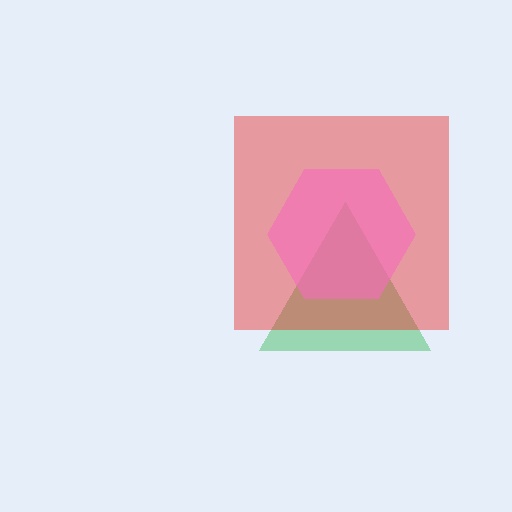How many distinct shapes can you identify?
There are 3 distinct shapes: a green triangle, a red square, a pink hexagon.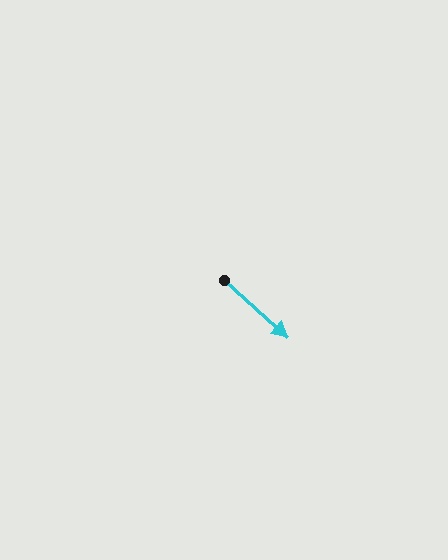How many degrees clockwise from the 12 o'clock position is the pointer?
Approximately 132 degrees.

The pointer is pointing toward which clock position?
Roughly 4 o'clock.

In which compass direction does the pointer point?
Southeast.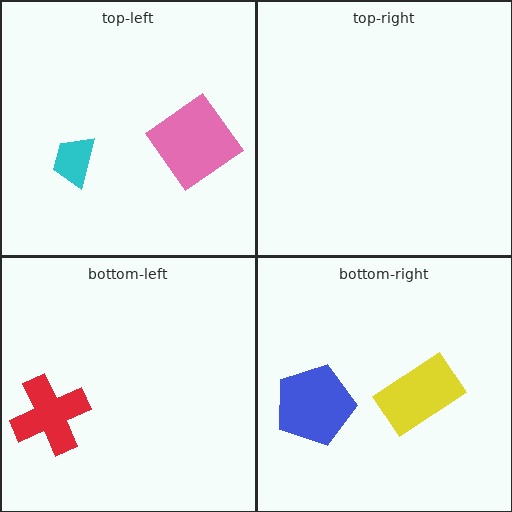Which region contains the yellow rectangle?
The bottom-right region.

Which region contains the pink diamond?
The top-left region.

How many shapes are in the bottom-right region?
2.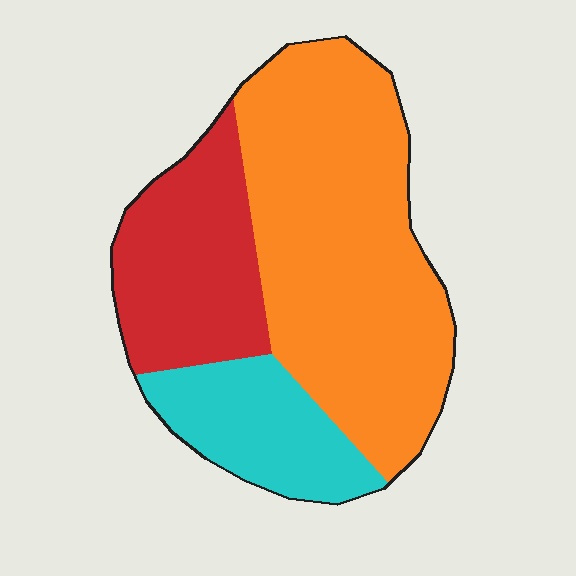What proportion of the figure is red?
Red covers 25% of the figure.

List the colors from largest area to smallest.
From largest to smallest: orange, red, cyan.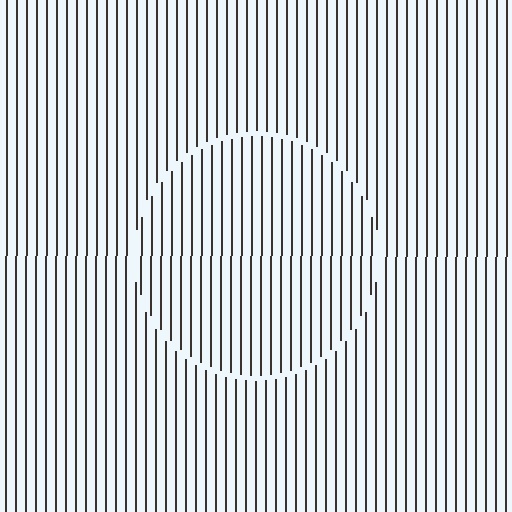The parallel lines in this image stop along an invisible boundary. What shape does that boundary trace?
An illusory circle. The interior of the shape contains the same grating, shifted by half a period — the contour is defined by the phase discontinuity where line-ends from the inner and outer gratings abut.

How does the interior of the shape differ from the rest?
The interior of the shape contains the same grating, shifted by half a period — the contour is defined by the phase discontinuity where line-ends from the inner and outer gratings abut.